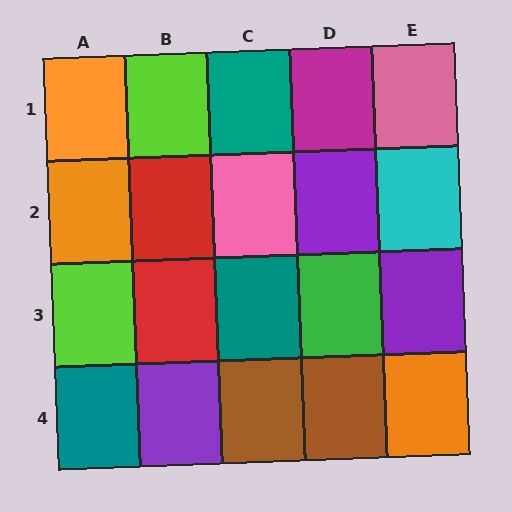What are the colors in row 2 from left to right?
Orange, red, pink, purple, cyan.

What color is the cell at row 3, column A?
Lime.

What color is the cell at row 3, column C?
Teal.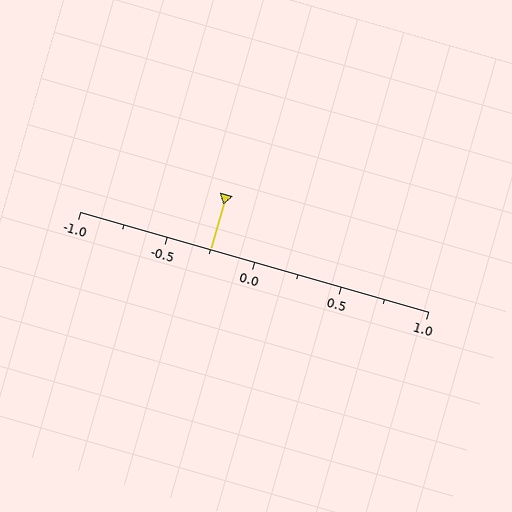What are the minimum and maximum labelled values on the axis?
The axis runs from -1.0 to 1.0.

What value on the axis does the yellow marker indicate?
The marker indicates approximately -0.25.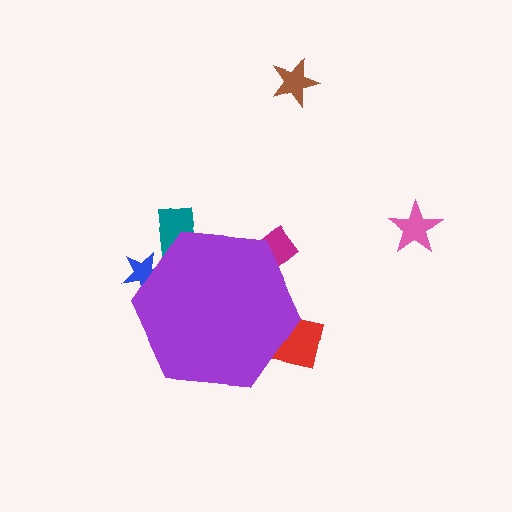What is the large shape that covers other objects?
A purple hexagon.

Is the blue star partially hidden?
Yes, the blue star is partially hidden behind the purple hexagon.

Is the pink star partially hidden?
No, the pink star is fully visible.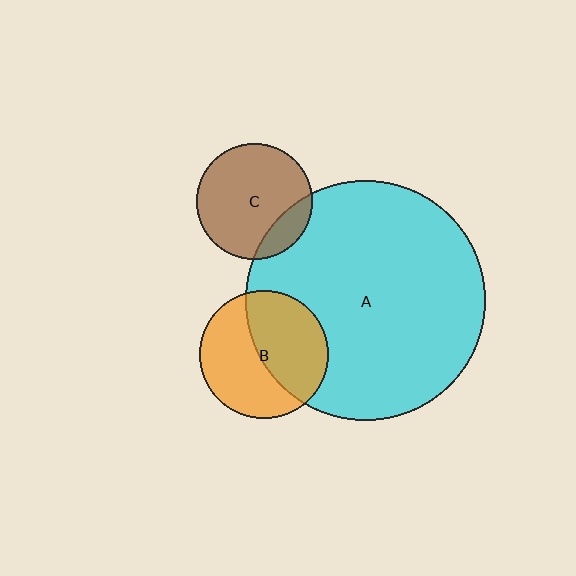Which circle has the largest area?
Circle A (cyan).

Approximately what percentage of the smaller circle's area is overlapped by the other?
Approximately 15%.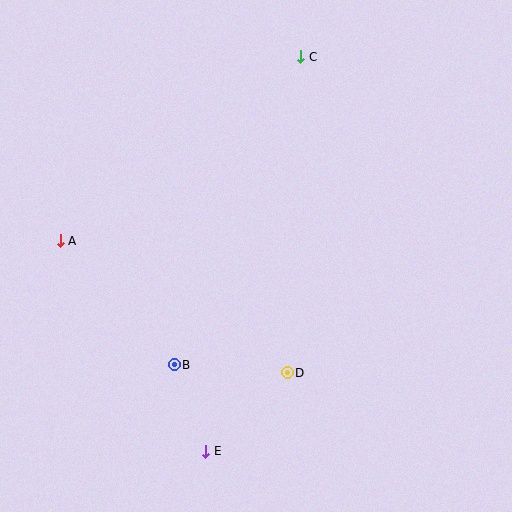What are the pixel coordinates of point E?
Point E is at (206, 451).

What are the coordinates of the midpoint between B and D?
The midpoint between B and D is at (231, 369).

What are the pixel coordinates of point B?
Point B is at (174, 365).